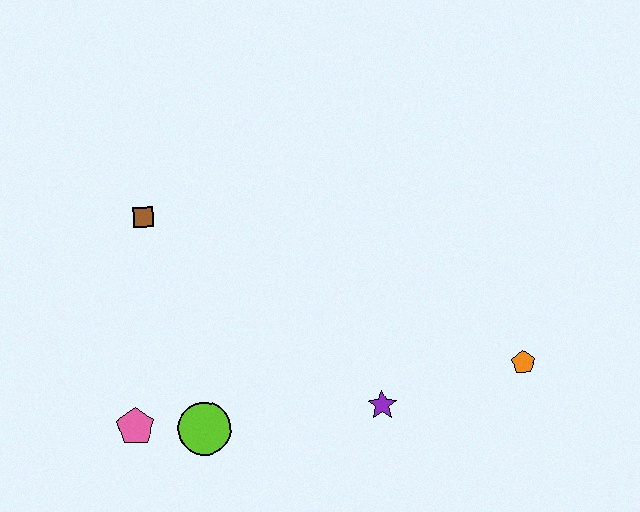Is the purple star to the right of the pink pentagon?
Yes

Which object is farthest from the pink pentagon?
The orange pentagon is farthest from the pink pentagon.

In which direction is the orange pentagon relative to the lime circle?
The orange pentagon is to the right of the lime circle.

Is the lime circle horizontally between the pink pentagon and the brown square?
No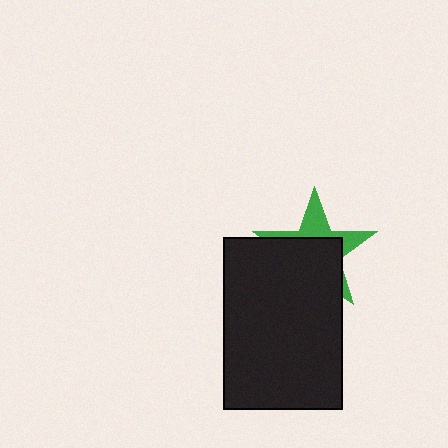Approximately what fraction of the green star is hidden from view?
Roughly 64% of the green star is hidden behind the black rectangle.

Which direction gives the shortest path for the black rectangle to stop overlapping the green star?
Moving down gives the shortest separation.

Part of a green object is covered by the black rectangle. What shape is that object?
It is a star.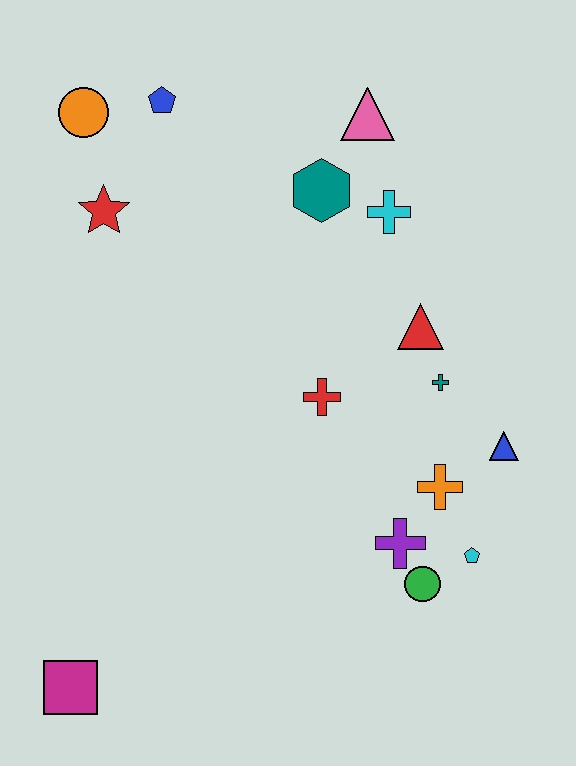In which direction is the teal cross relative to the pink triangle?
The teal cross is below the pink triangle.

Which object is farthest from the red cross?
The magenta square is farthest from the red cross.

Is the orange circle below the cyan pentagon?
No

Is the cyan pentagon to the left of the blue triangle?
Yes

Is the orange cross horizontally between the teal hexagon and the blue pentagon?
No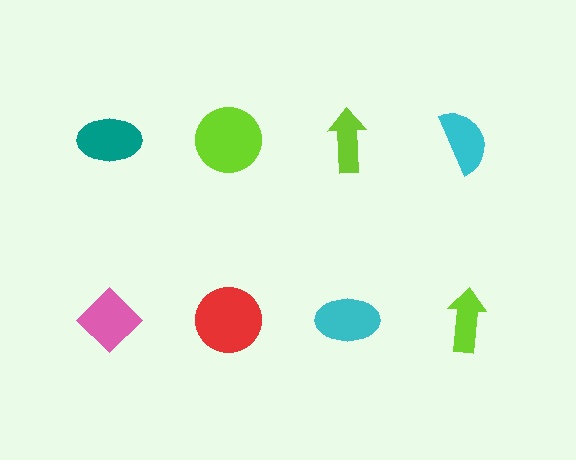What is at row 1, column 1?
A teal ellipse.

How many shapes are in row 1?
4 shapes.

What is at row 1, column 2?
A lime circle.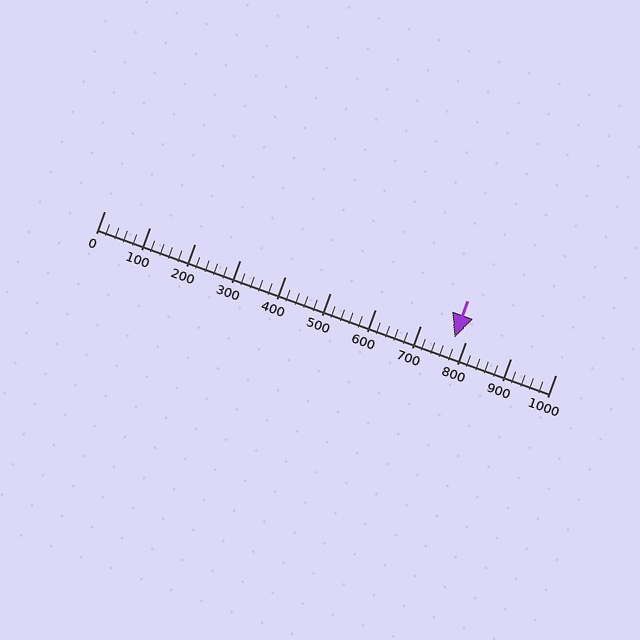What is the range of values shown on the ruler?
The ruler shows values from 0 to 1000.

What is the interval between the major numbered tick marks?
The major tick marks are spaced 100 units apart.